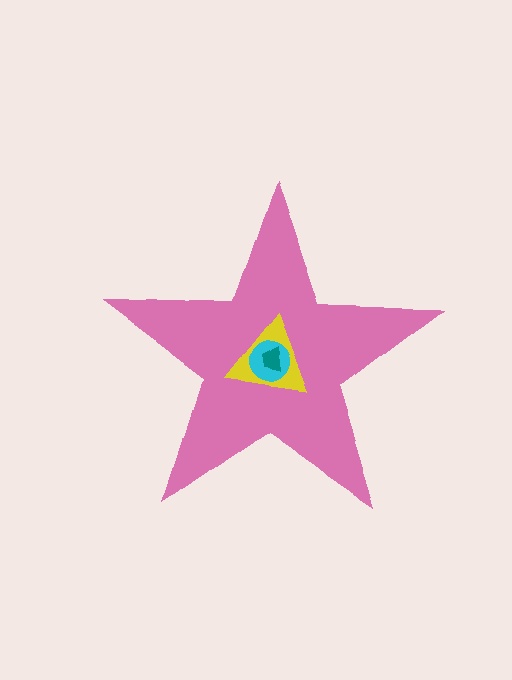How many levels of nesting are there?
4.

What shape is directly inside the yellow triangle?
The cyan circle.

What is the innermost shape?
The teal trapezoid.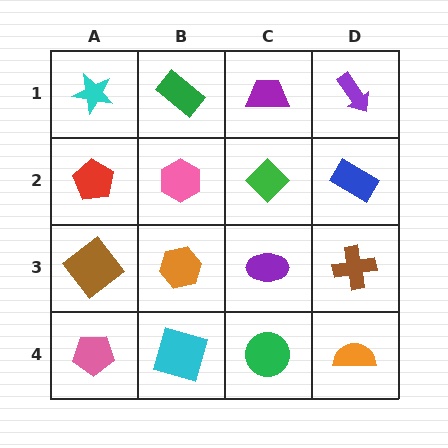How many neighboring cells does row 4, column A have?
2.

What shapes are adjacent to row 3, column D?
A blue rectangle (row 2, column D), an orange semicircle (row 4, column D), a purple ellipse (row 3, column C).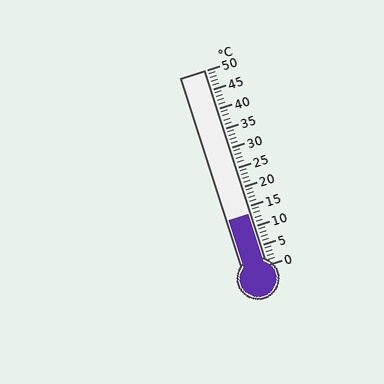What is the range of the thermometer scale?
The thermometer scale ranges from 0°C to 50°C.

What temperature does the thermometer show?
The thermometer shows approximately 13°C.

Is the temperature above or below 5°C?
The temperature is above 5°C.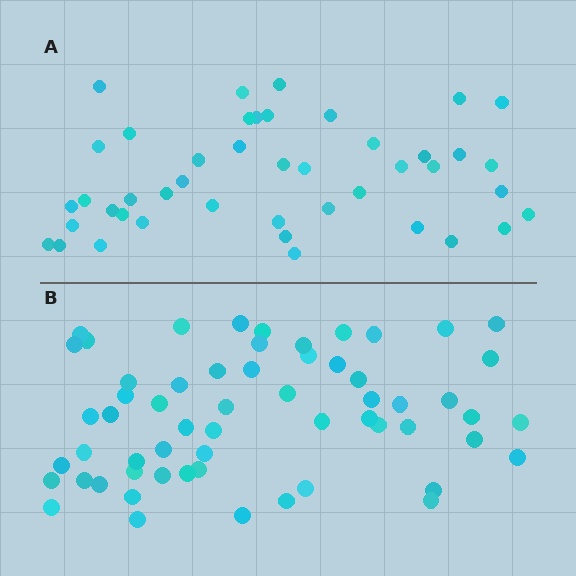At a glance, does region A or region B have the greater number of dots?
Region B (the bottom region) has more dots.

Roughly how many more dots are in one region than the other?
Region B has approximately 15 more dots than region A.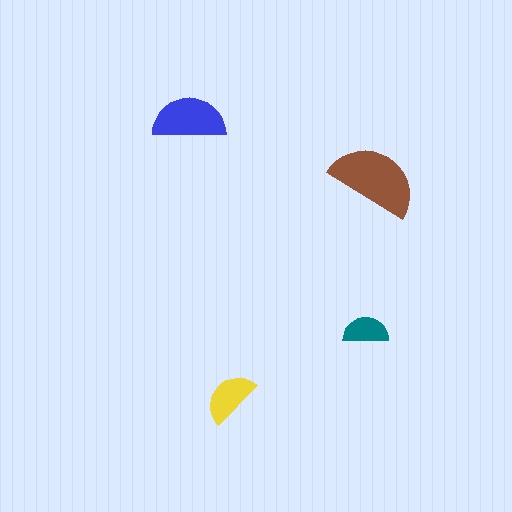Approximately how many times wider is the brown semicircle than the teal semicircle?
About 2 times wider.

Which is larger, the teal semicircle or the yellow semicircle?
The yellow one.